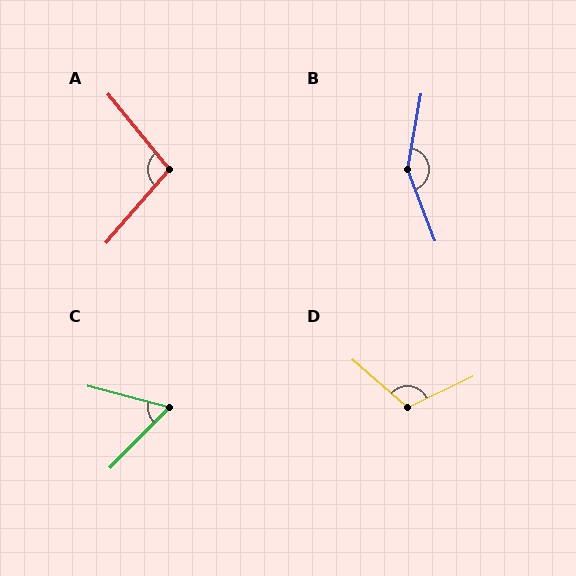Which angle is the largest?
B, at approximately 149 degrees.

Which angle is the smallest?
C, at approximately 60 degrees.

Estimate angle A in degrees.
Approximately 100 degrees.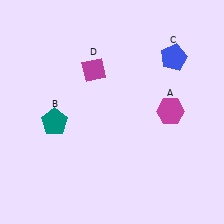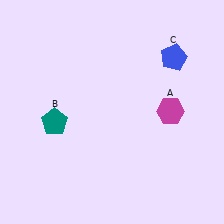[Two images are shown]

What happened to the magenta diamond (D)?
The magenta diamond (D) was removed in Image 2. It was in the top-left area of Image 1.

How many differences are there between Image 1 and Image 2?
There is 1 difference between the two images.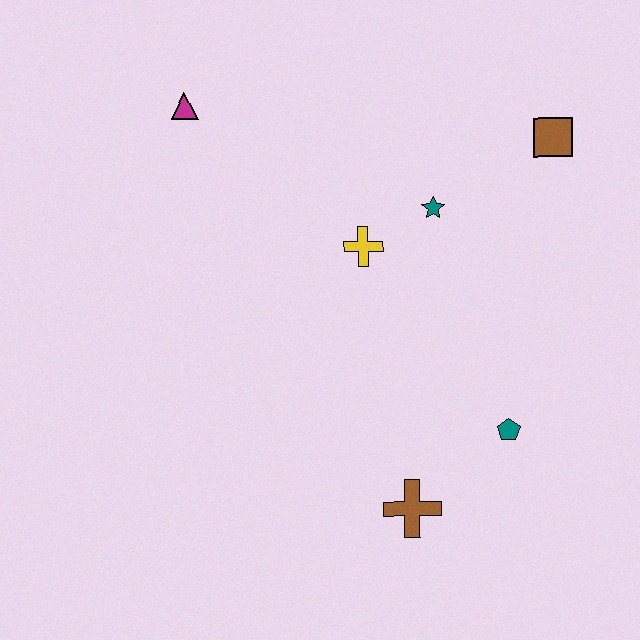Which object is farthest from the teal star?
The brown cross is farthest from the teal star.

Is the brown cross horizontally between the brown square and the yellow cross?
Yes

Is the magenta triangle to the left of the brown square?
Yes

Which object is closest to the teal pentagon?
The brown cross is closest to the teal pentagon.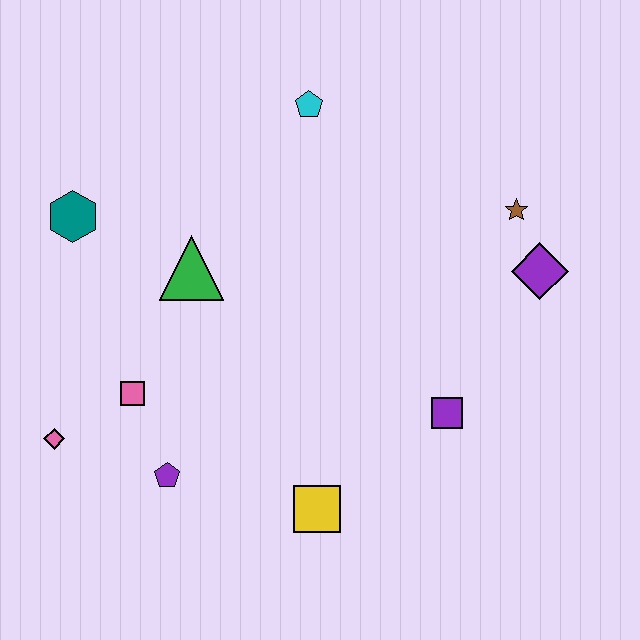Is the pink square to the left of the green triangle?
Yes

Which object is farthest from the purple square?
The teal hexagon is farthest from the purple square.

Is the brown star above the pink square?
Yes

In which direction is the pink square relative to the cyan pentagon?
The pink square is below the cyan pentagon.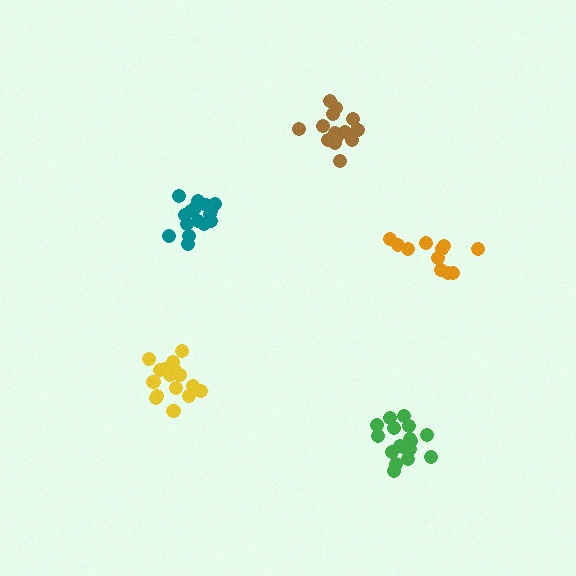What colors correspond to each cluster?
The clusters are colored: yellow, orange, teal, green, brown.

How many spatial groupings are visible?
There are 5 spatial groupings.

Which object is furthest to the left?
The yellow cluster is leftmost.